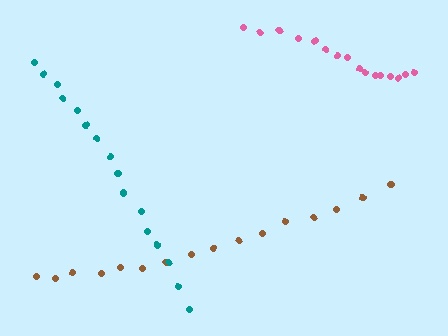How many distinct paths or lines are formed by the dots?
There are 3 distinct paths.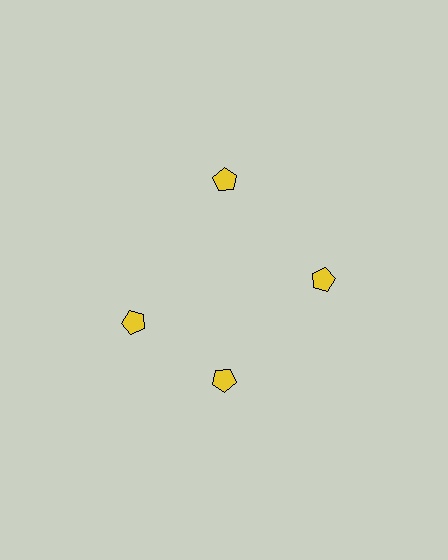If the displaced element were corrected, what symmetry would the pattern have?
It would have 4-fold rotational symmetry — the pattern would map onto itself every 90 degrees.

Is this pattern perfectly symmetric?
No. The 4 yellow pentagons are arranged in a ring, but one element near the 9 o'clock position is rotated out of alignment along the ring, breaking the 4-fold rotational symmetry.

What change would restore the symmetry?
The symmetry would be restored by rotating it back into even spacing with its neighbors so that all 4 pentagons sit at equal angles and equal distance from the center.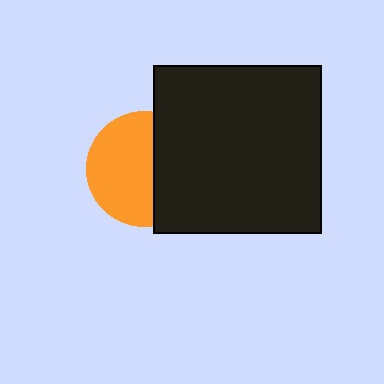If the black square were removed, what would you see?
You would see the complete orange circle.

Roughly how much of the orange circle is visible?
About half of it is visible (roughly 60%).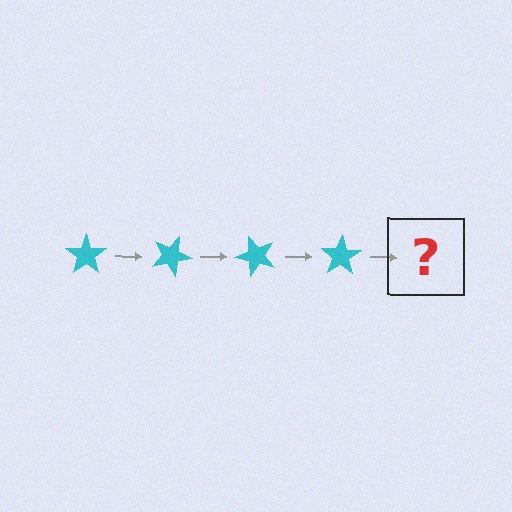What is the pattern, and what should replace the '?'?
The pattern is that the star rotates 25 degrees each step. The '?' should be a cyan star rotated 100 degrees.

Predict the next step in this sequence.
The next step is a cyan star rotated 100 degrees.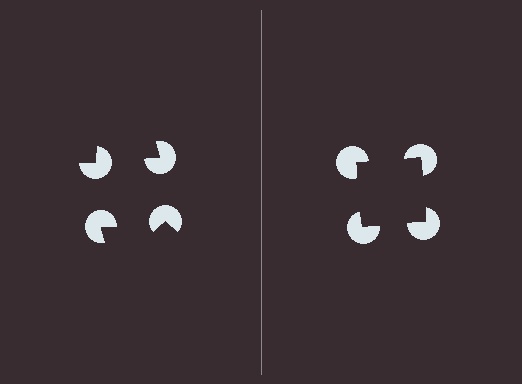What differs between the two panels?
The pac-man discs are positioned identically on both sides; only the wedge orientations differ. On the right they align to a square; on the left they are misaligned.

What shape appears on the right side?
An illusory square.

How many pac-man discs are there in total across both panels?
8 — 4 on each side.